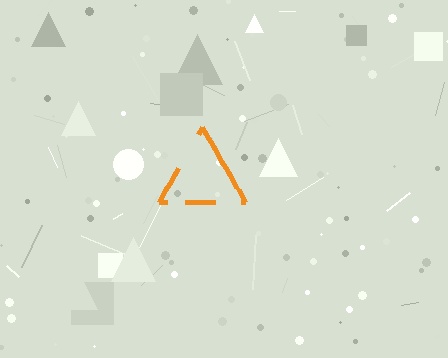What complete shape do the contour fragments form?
The contour fragments form a triangle.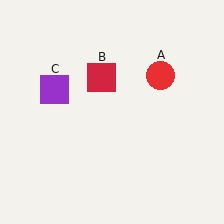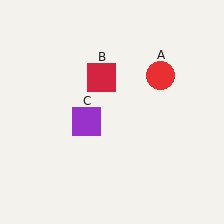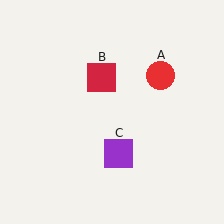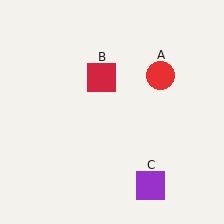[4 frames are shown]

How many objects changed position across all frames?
1 object changed position: purple square (object C).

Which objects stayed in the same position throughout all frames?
Red circle (object A) and red square (object B) remained stationary.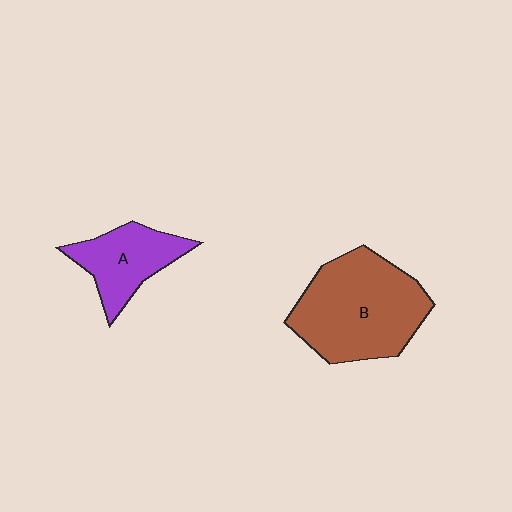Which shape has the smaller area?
Shape A (purple).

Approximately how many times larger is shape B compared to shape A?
Approximately 1.9 times.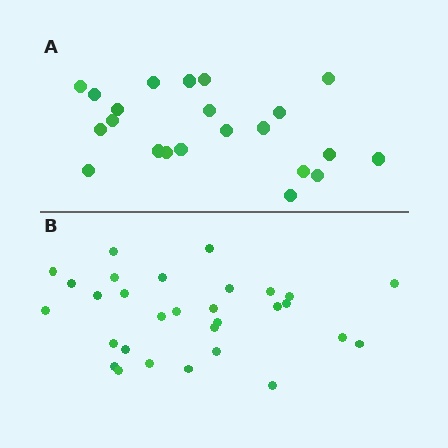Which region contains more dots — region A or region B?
Region B (the bottom region) has more dots.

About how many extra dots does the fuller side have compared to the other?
Region B has roughly 8 or so more dots than region A.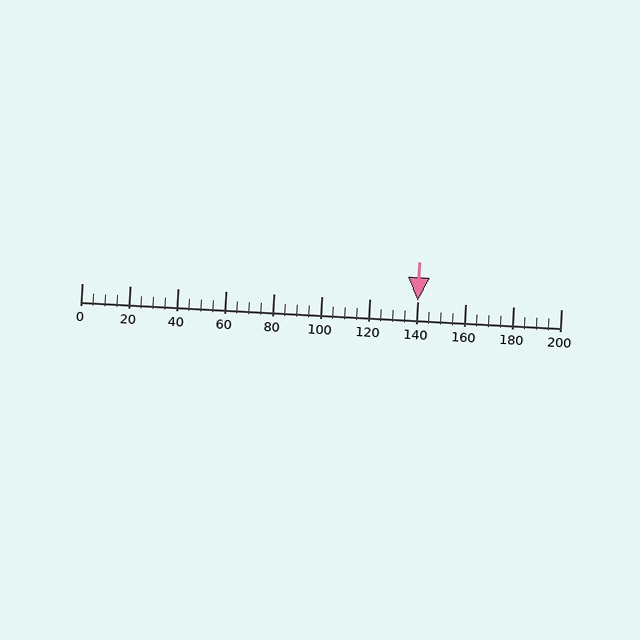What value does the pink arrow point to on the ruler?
The pink arrow points to approximately 140.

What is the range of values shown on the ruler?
The ruler shows values from 0 to 200.